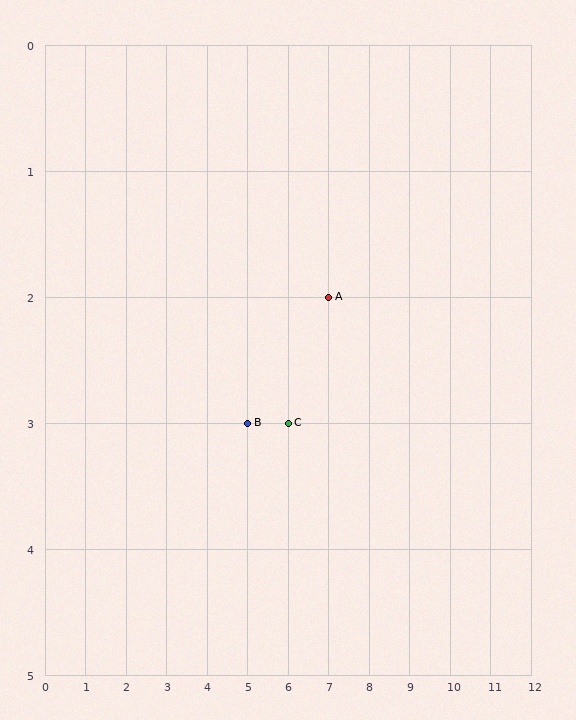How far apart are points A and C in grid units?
Points A and C are 1 column and 1 row apart (about 1.4 grid units diagonally).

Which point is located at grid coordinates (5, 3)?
Point B is at (5, 3).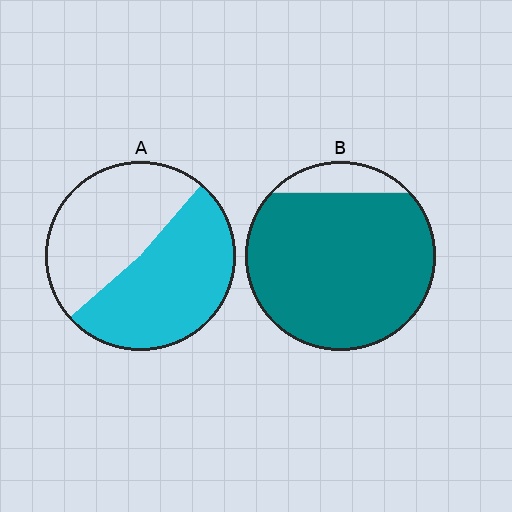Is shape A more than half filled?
Roughly half.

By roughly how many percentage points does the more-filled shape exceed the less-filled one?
By roughly 35 percentage points (B over A).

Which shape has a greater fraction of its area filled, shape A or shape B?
Shape B.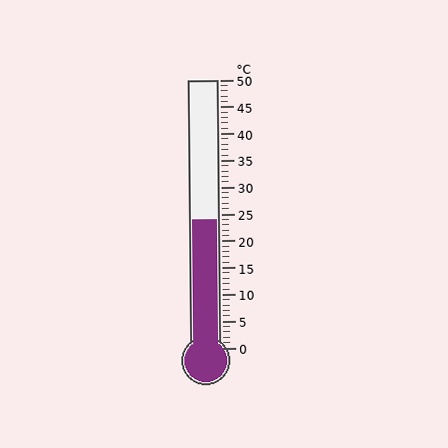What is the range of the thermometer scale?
The thermometer scale ranges from 0°C to 50°C.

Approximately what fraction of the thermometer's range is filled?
The thermometer is filled to approximately 50% of its range.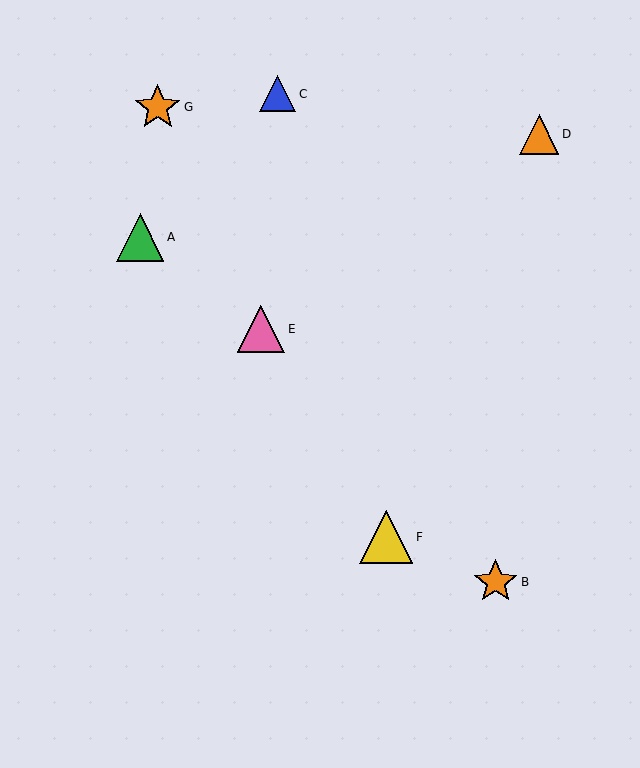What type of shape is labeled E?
Shape E is a pink triangle.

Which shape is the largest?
The yellow triangle (labeled F) is the largest.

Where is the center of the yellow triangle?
The center of the yellow triangle is at (386, 537).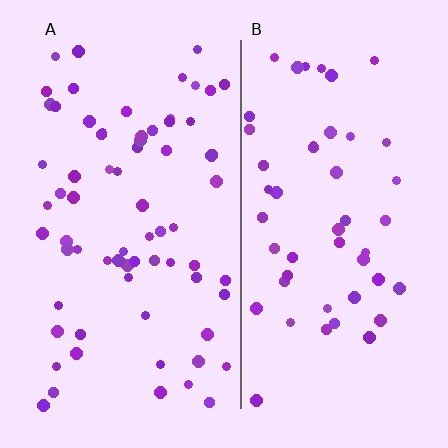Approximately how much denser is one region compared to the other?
Approximately 1.4× — region A over region B.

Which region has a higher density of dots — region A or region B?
A (the left).